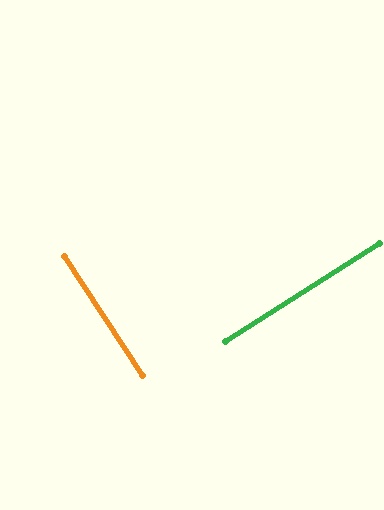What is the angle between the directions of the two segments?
Approximately 89 degrees.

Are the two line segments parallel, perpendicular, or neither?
Perpendicular — they meet at approximately 89°.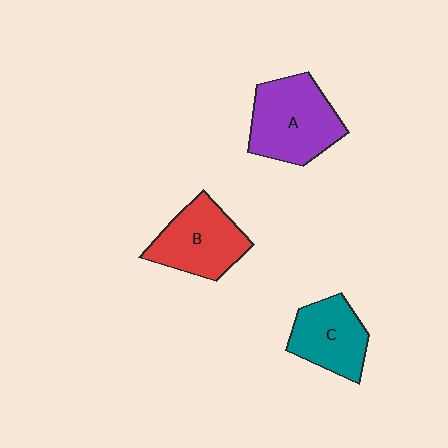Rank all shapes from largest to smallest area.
From largest to smallest: A (purple), B (red), C (teal).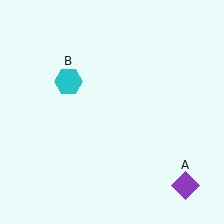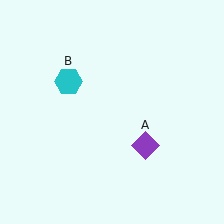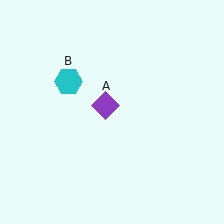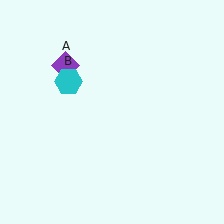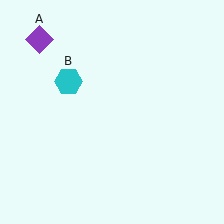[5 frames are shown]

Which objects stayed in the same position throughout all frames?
Cyan hexagon (object B) remained stationary.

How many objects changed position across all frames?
1 object changed position: purple diamond (object A).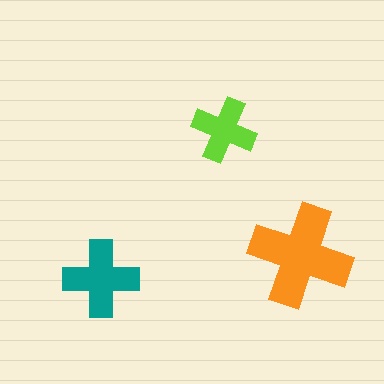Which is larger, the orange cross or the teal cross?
The orange one.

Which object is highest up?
The lime cross is topmost.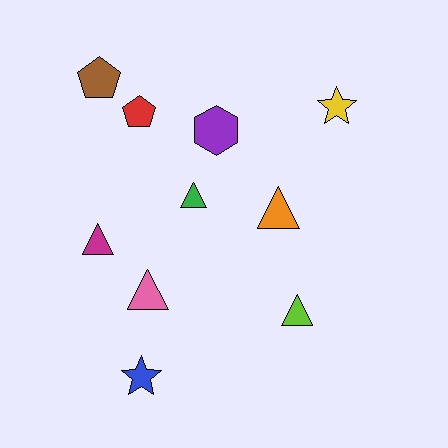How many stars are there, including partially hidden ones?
There are 2 stars.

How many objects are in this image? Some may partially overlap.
There are 10 objects.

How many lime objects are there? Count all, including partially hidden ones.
There is 1 lime object.